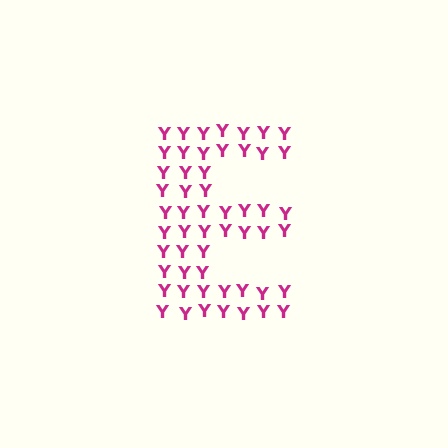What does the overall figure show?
The overall figure shows the letter E.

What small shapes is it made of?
It is made of small letter Y's.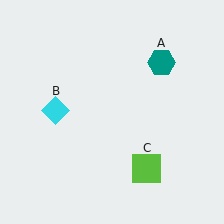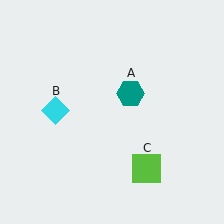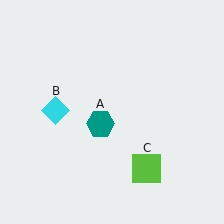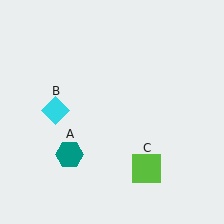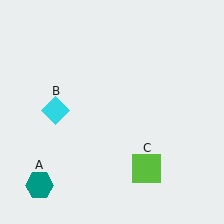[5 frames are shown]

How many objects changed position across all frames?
1 object changed position: teal hexagon (object A).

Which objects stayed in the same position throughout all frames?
Cyan diamond (object B) and lime square (object C) remained stationary.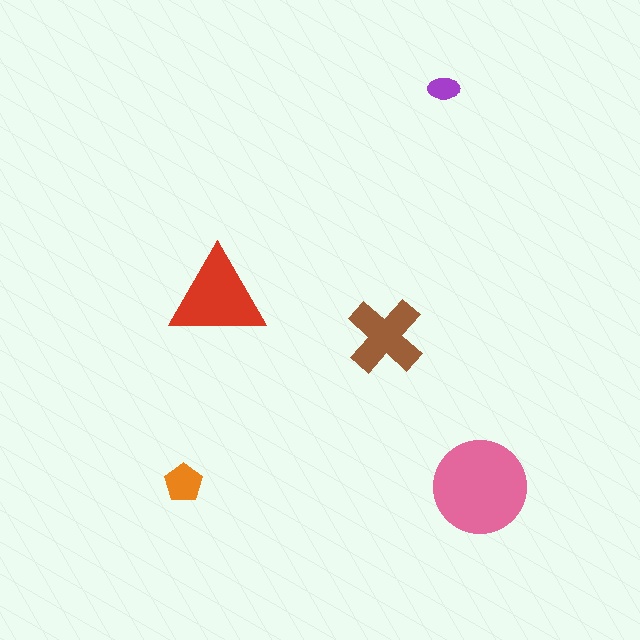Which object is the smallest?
The purple ellipse.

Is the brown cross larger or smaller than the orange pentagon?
Larger.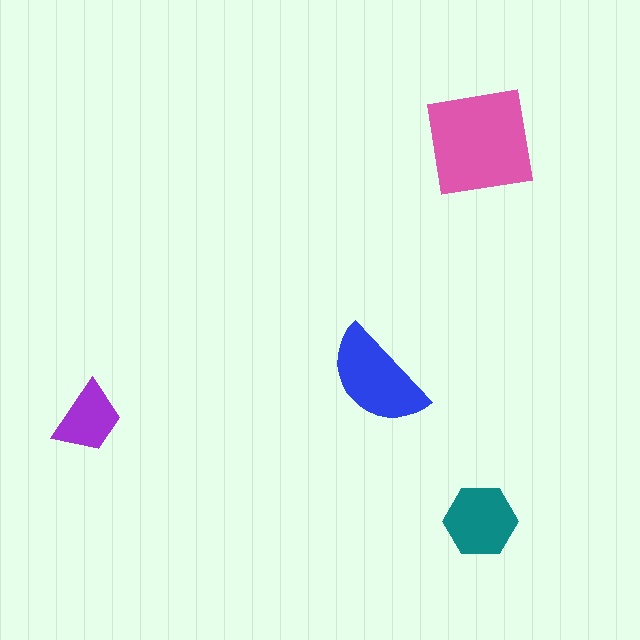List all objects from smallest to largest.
The purple trapezoid, the teal hexagon, the blue semicircle, the pink square.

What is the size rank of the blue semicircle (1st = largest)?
2nd.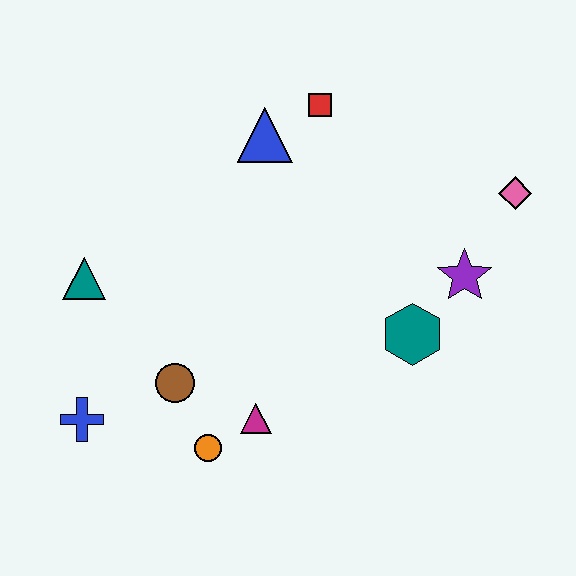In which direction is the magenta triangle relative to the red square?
The magenta triangle is below the red square.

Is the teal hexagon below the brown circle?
No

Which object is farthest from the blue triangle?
The blue cross is farthest from the blue triangle.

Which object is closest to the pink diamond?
The purple star is closest to the pink diamond.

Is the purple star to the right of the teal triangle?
Yes